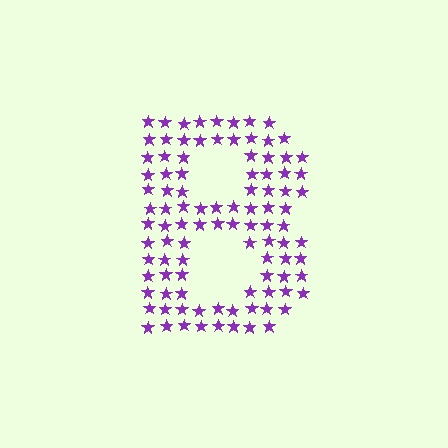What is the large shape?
The large shape is the letter B.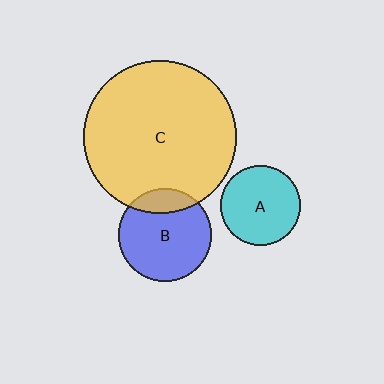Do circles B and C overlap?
Yes.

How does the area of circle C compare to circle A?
Approximately 3.6 times.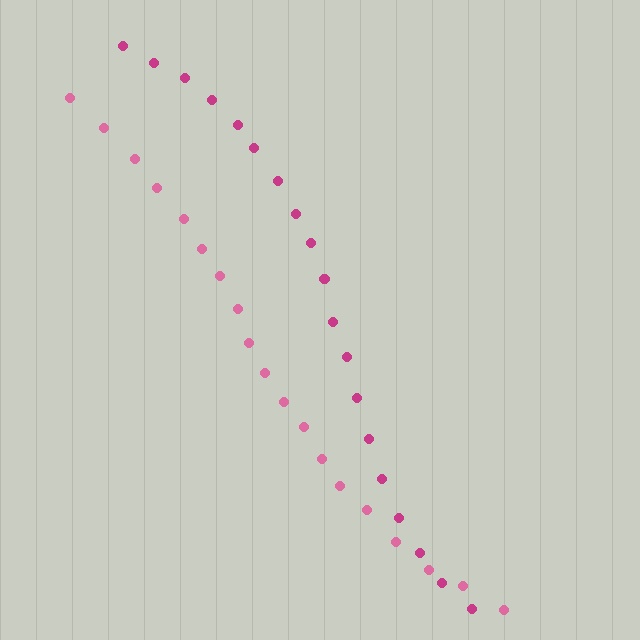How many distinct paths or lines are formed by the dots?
There are 2 distinct paths.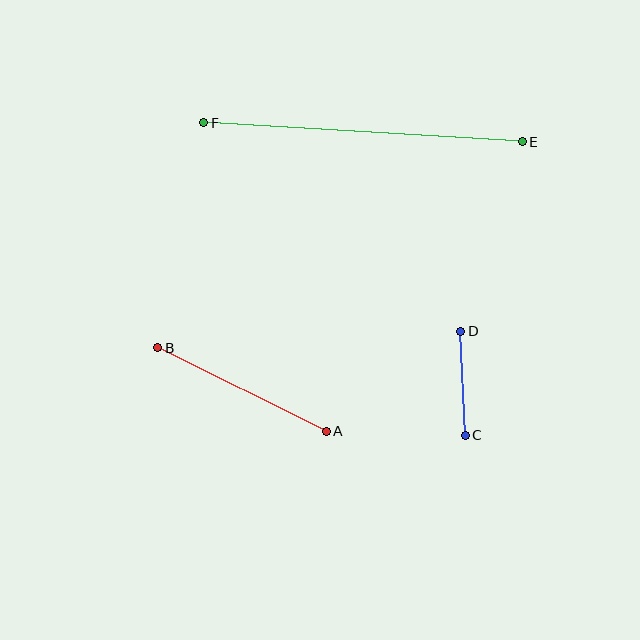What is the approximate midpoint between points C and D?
The midpoint is at approximately (463, 383) pixels.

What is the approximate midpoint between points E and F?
The midpoint is at approximately (363, 132) pixels.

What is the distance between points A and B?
The distance is approximately 188 pixels.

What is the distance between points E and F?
The distance is approximately 319 pixels.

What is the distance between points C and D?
The distance is approximately 104 pixels.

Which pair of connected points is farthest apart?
Points E and F are farthest apart.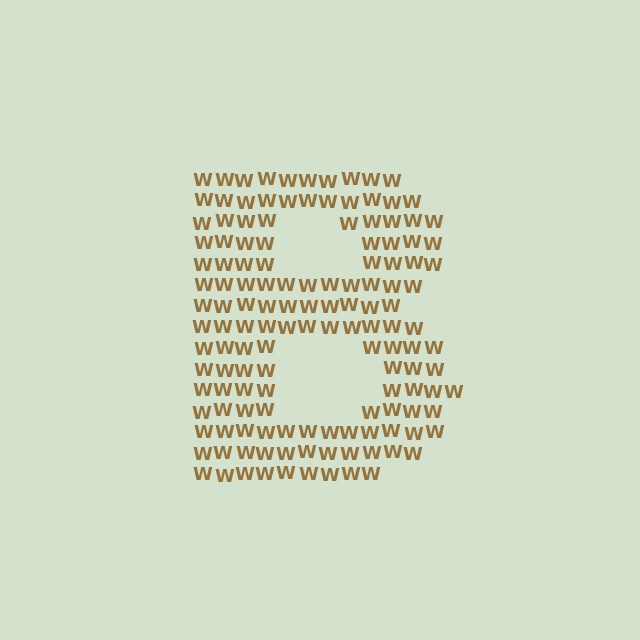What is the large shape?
The large shape is the letter B.